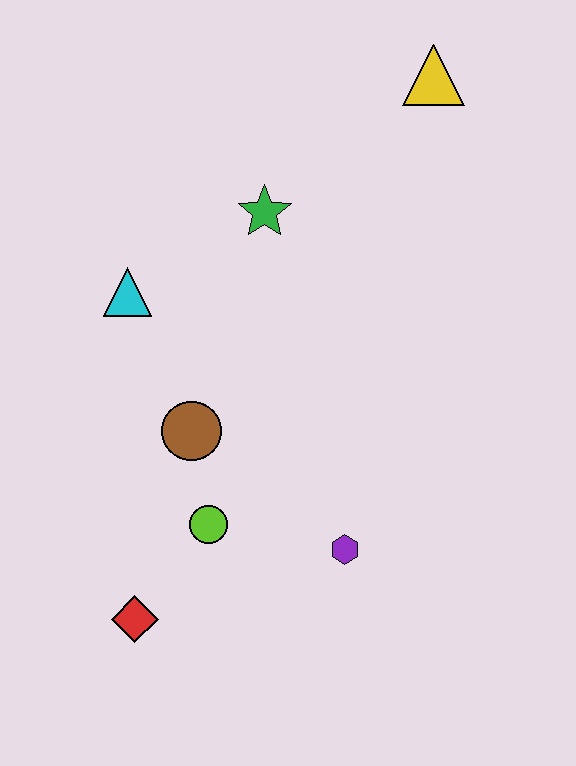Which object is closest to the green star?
The cyan triangle is closest to the green star.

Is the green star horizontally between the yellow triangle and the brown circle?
Yes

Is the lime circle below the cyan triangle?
Yes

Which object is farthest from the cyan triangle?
The yellow triangle is farthest from the cyan triangle.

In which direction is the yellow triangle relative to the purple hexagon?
The yellow triangle is above the purple hexagon.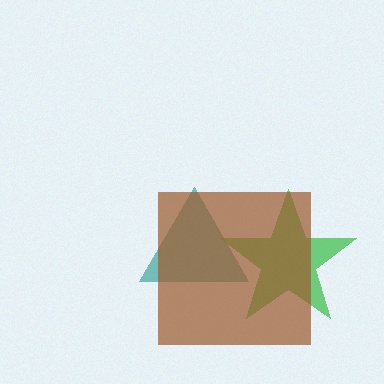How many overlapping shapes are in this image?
There are 3 overlapping shapes in the image.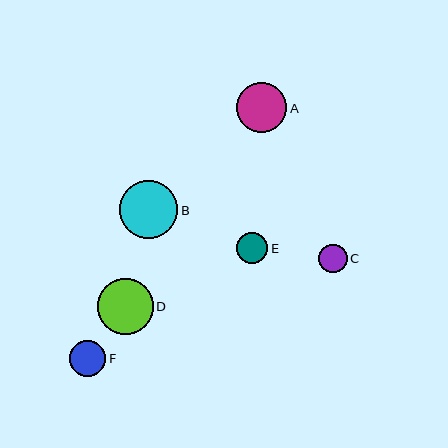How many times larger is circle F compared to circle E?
Circle F is approximately 1.2 times the size of circle E.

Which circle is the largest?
Circle B is the largest with a size of approximately 58 pixels.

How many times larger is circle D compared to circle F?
Circle D is approximately 1.5 times the size of circle F.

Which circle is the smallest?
Circle C is the smallest with a size of approximately 28 pixels.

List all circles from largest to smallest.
From largest to smallest: B, D, A, F, E, C.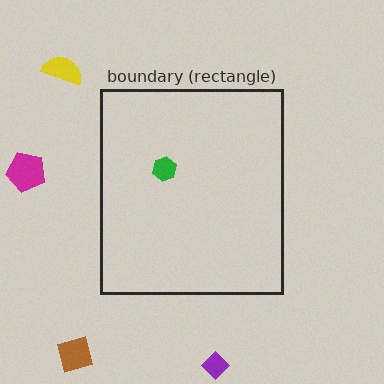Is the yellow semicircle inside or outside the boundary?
Outside.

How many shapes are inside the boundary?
1 inside, 4 outside.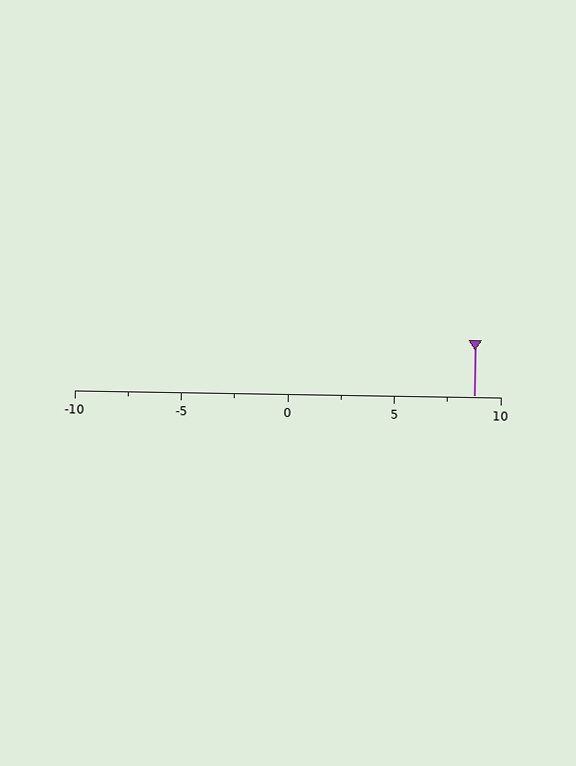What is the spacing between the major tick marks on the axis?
The major ticks are spaced 5 apart.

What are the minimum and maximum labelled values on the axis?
The axis runs from -10 to 10.